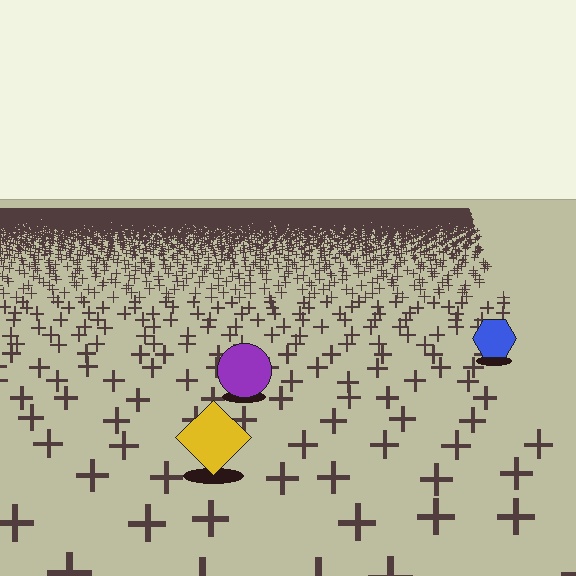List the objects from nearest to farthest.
From nearest to farthest: the yellow diamond, the purple circle, the blue hexagon.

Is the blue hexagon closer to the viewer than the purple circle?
No. The purple circle is closer — you can tell from the texture gradient: the ground texture is coarser near it.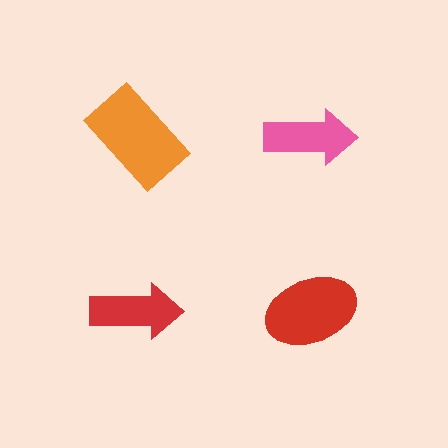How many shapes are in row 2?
2 shapes.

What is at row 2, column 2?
A red ellipse.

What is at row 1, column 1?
An orange rectangle.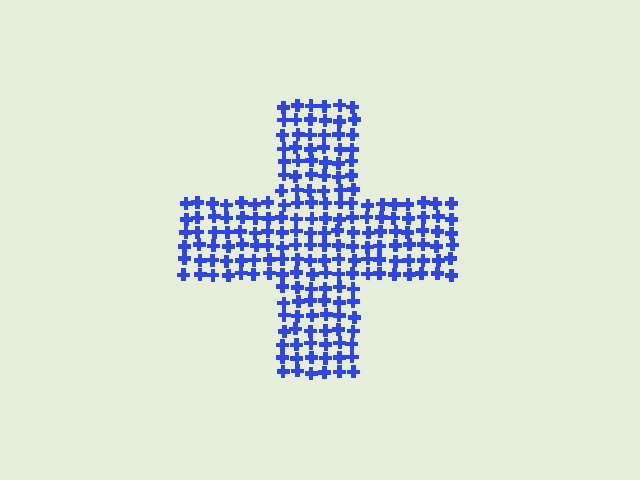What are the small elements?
The small elements are crosses.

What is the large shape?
The large shape is a cross.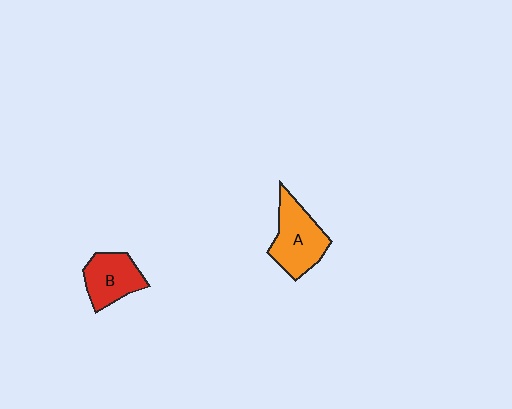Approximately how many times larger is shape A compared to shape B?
Approximately 1.3 times.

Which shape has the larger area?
Shape A (orange).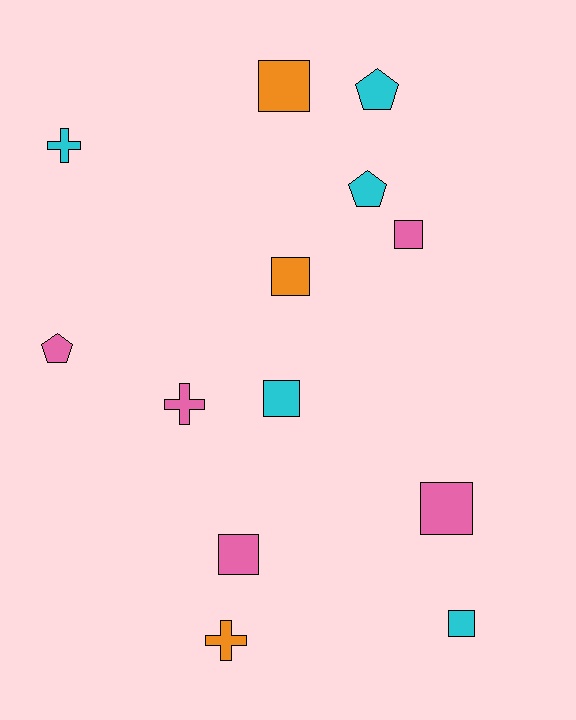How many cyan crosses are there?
There is 1 cyan cross.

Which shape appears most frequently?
Square, with 7 objects.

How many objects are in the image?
There are 13 objects.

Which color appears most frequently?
Pink, with 5 objects.